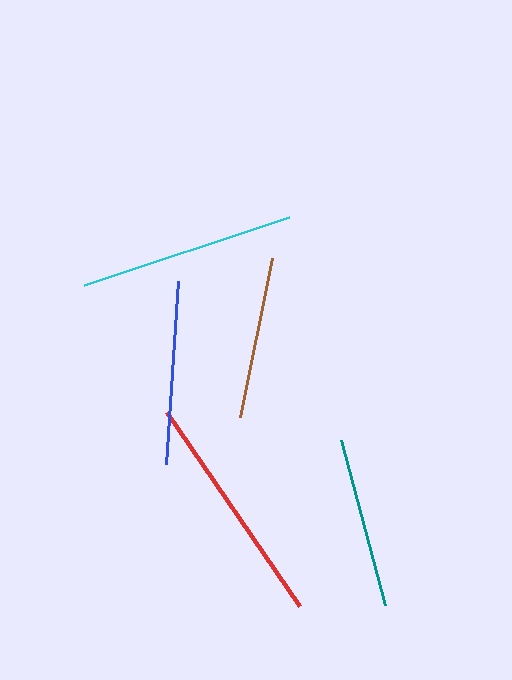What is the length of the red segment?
The red segment is approximately 235 pixels long.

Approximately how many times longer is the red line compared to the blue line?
The red line is approximately 1.3 times the length of the blue line.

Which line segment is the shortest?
The brown line is the shortest at approximately 162 pixels.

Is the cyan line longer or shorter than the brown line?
The cyan line is longer than the brown line.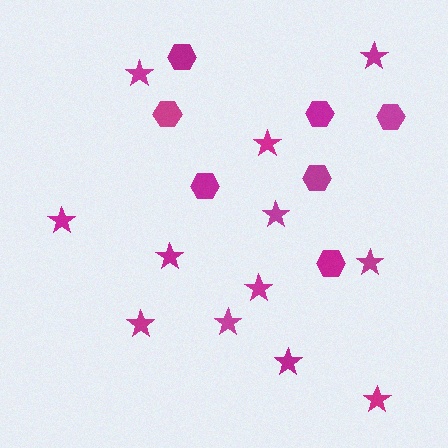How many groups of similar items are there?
There are 2 groups: one group of stars (12) and one group of hexagons (7).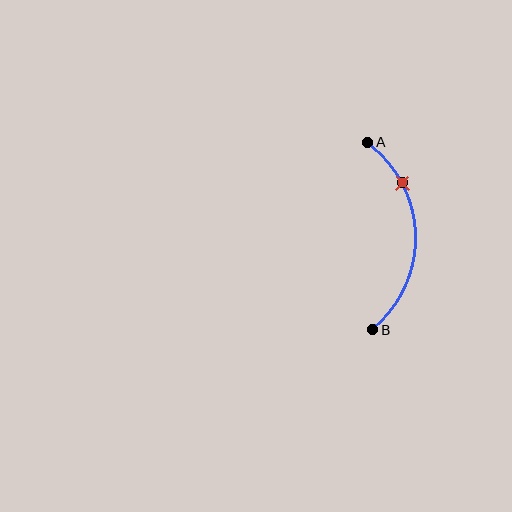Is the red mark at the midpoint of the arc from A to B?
No. The red mark lies on the arc but is closer to endpoint A. The arc midpoint would be at the point on the curve equidistant along the arc from both A and B.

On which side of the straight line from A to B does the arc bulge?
The arc bulges to the right of the straight line connecting A and B.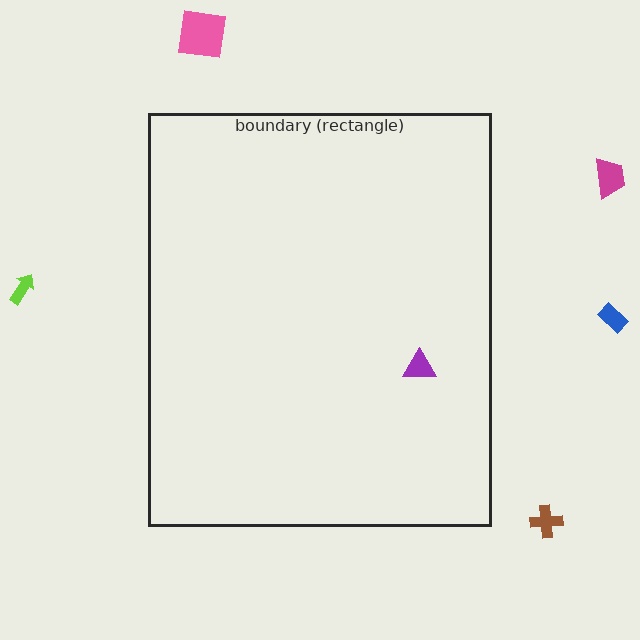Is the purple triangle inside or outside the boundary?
Inside.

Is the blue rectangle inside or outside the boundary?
Outside.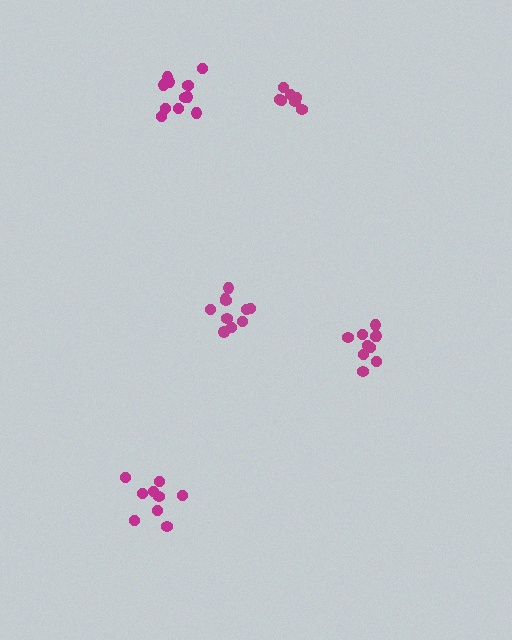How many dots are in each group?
Group 1: 9 dots, Group 2: 10 dots, Group 3: 12 dots, Group 4: 7 dots, Group 5: 10 dots (48 total).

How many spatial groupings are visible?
There are 5 spatial groupings.